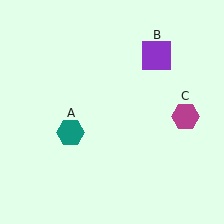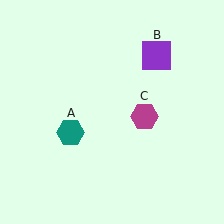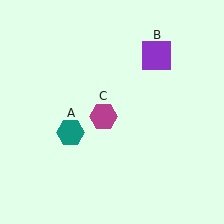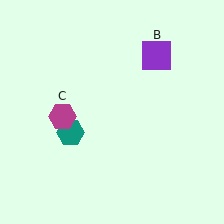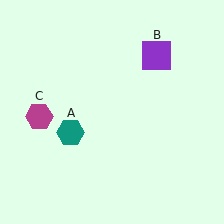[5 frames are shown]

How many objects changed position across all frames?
1 object changed position: magenta hexagon (object C).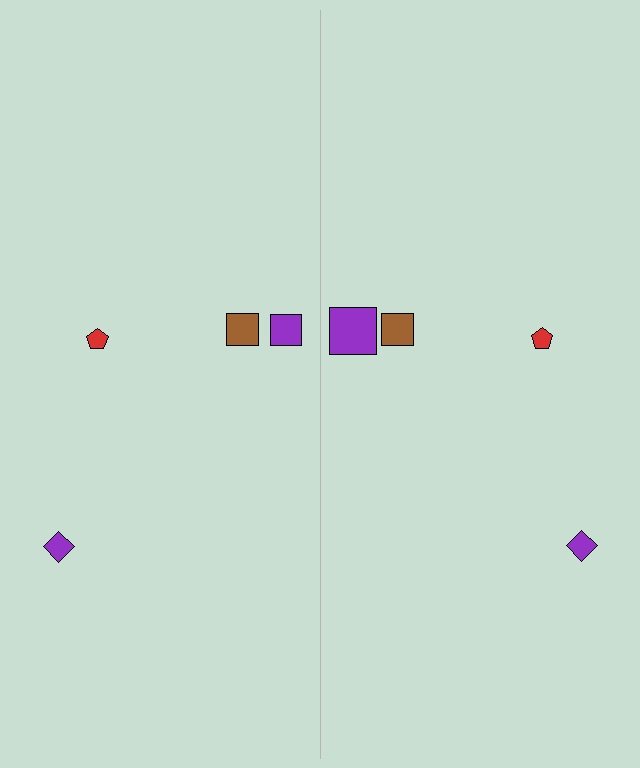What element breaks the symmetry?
The purple square on the right side has a different size than its mirror counterpart.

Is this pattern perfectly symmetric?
No, the pattern is not perfectly symmetric. The purple square on the right side has a different size than its mirror counterpart.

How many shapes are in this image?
There are 8 shapes in this image.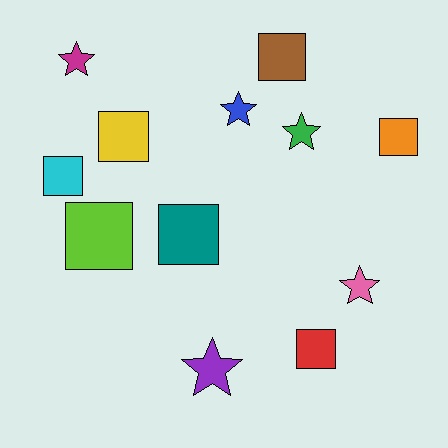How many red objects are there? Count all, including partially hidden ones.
There is 1 red object.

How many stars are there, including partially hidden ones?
There are 5 stars.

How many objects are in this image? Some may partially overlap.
There are 12 objects.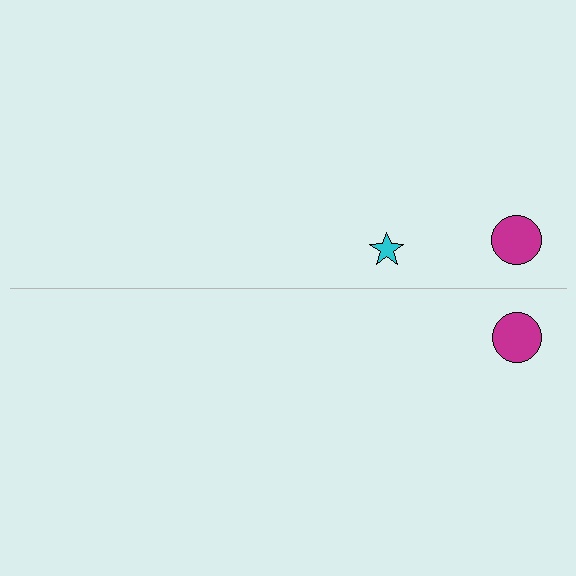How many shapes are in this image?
There are 3 shapes in this image.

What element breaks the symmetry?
A cyan star is missing from the bottom side.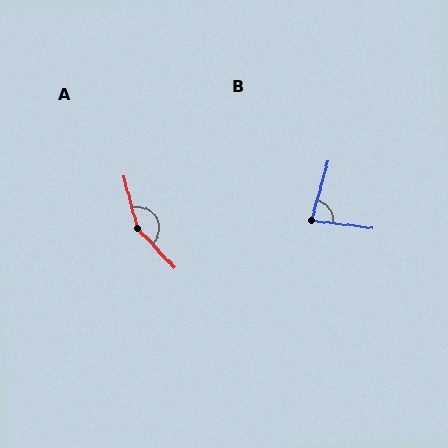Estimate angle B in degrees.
Approximately 81 degrees.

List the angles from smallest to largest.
B (81°), A (152°).